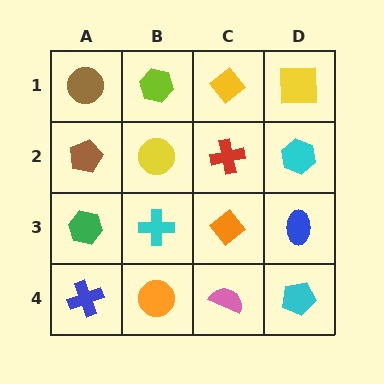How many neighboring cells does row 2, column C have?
4.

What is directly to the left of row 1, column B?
A brown circle.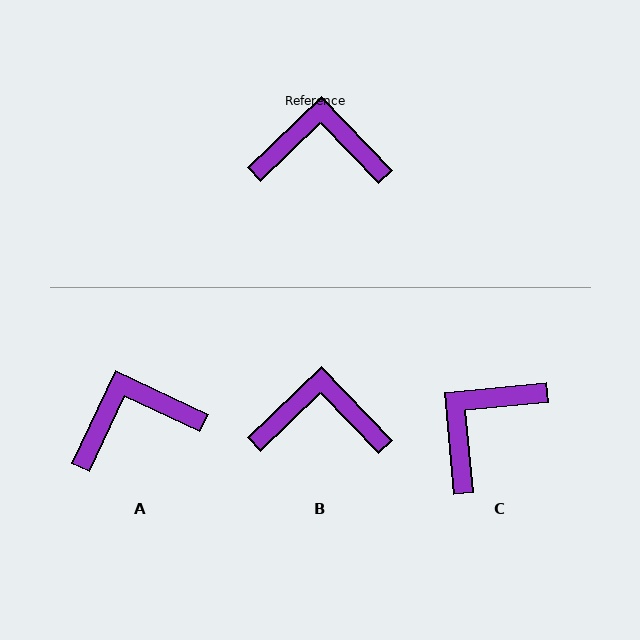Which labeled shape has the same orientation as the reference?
B.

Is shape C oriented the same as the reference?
No, it is off by about 51 degrees.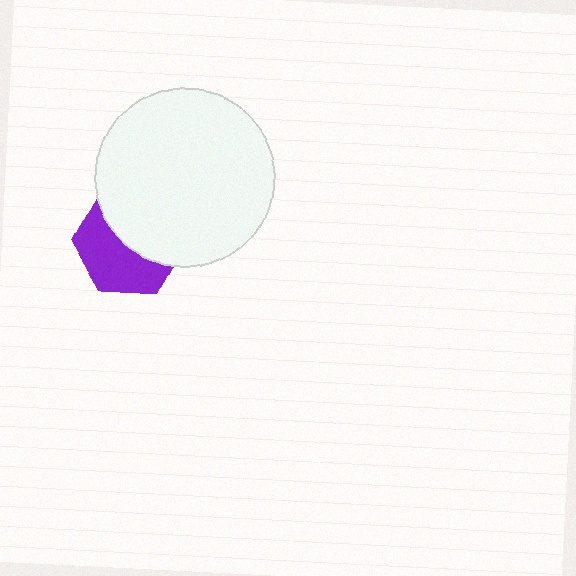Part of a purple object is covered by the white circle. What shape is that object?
It is a hexagon.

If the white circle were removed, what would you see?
You would see the complete purple hexagon.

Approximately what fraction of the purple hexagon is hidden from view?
Roughly 50% of the purple hexagon is hidden behind the white circle.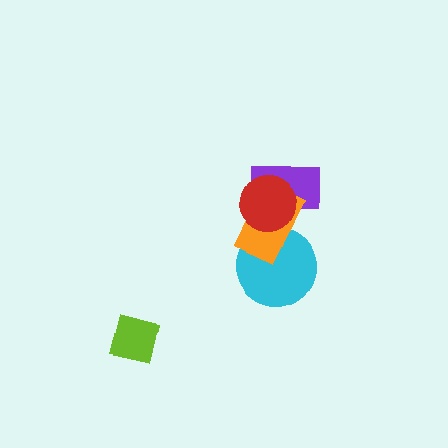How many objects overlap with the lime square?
0 objects overlap with the lime square.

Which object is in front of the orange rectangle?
The red circle is in front of the orange rectangle.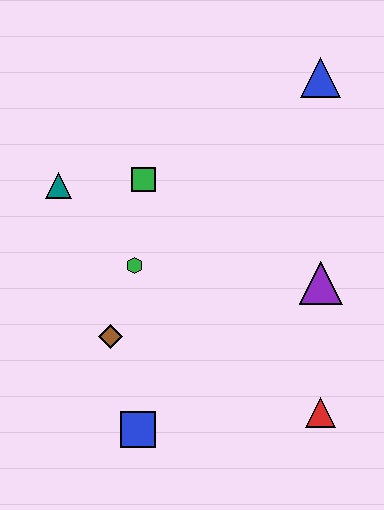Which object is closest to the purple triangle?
The red triangle is closest to the purple triangle.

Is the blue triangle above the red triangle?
Yes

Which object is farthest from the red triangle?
The teal triangle is farthest from the red triangle.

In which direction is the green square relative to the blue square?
The green square is above the blue square.